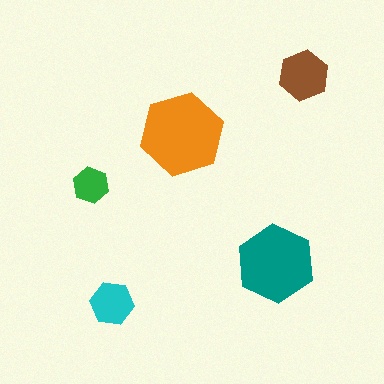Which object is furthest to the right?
The brown hexagon is rightmost.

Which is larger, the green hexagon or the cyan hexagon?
The cyan one.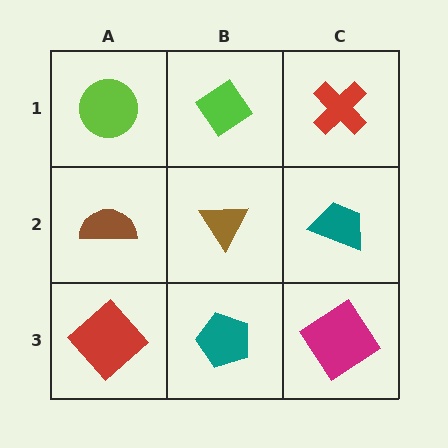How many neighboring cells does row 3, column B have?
3.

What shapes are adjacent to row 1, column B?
A brown triangle (row 2, column B), a lime circle (row 1, column A), a red cross (row 1, column C).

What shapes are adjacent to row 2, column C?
A red cross (row 1, column C), a magenta diamond (row 3, column C), a brown triangle (row 2, column B).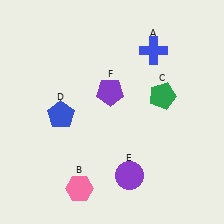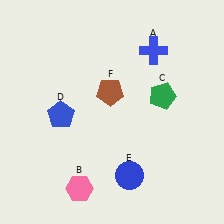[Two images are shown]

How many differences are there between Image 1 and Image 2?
There are 2 differences between the two images.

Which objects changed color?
E changed from purple to blue. F changed from purple to brown.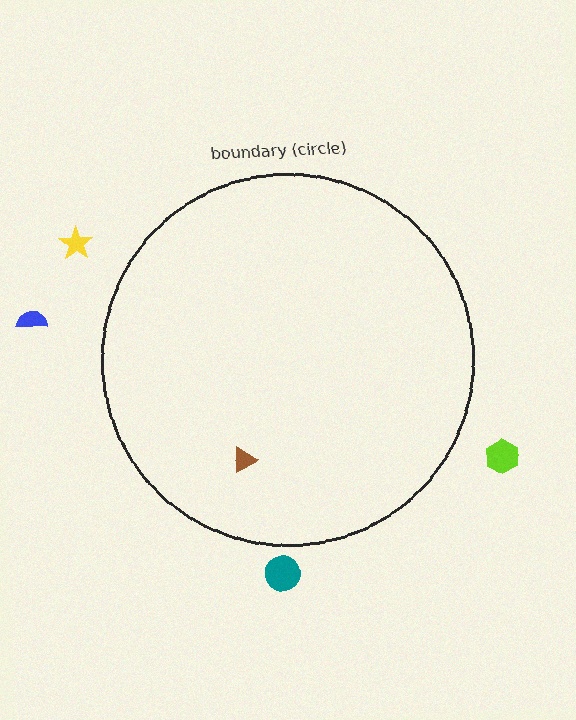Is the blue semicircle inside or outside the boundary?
Outside.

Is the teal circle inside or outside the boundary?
Outside.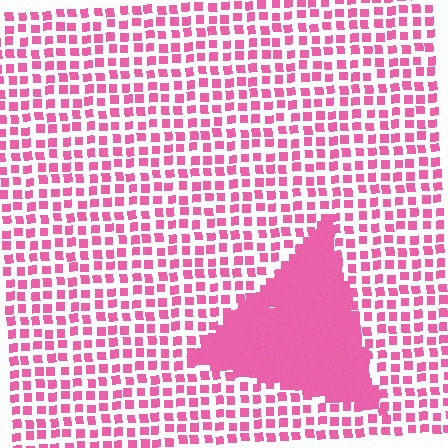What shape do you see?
I see a triangle.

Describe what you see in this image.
The image contains small pink elements arranged at two different densities. A triangle-shaped region is visible where the elements are more densely packed than the surrounding area.